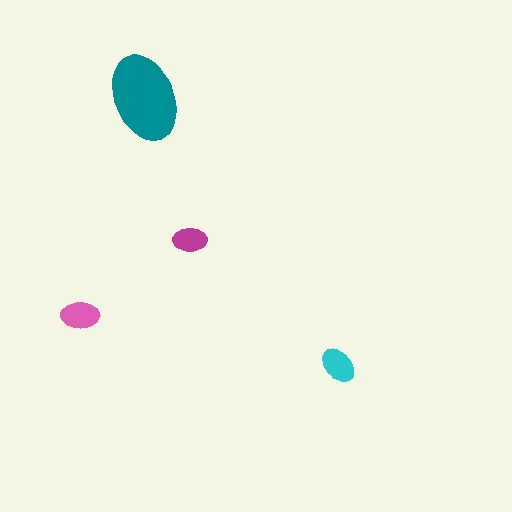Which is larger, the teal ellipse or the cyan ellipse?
The teal one.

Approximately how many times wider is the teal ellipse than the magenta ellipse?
About 2.5 times wider.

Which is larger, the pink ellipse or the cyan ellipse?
The pink one.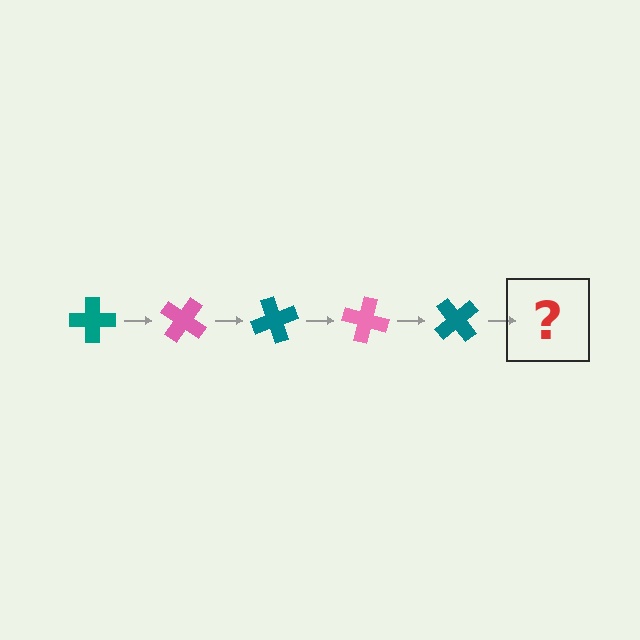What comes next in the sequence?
The next element should be a pink cross, rotated 175 degrees from the start.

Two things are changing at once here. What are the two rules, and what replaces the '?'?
The two rules are that it rotates 35 degrees each step and the color cycles through teal and pink. The '?' should be a pink cross, rotated 175 degrees from the start.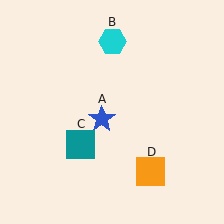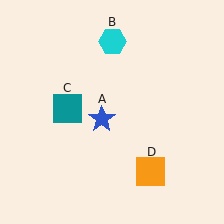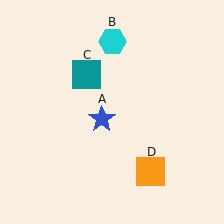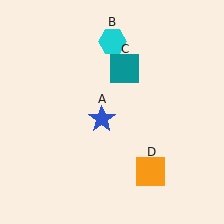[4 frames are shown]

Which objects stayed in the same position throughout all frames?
Blue star (object A) and cyan hexagon (object B) and orange square (object D) remained stationary.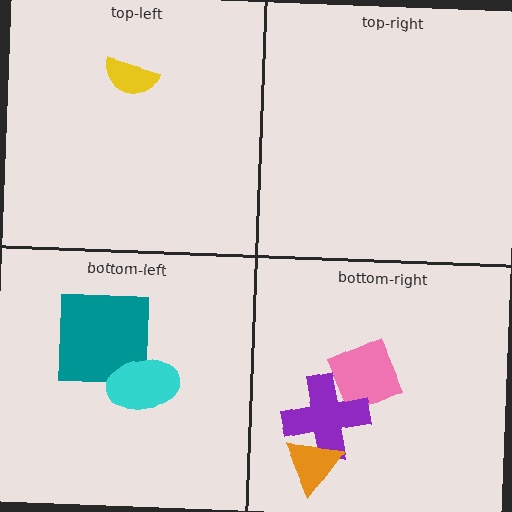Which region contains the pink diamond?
The bottom-right region.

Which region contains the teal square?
The bottom-left region.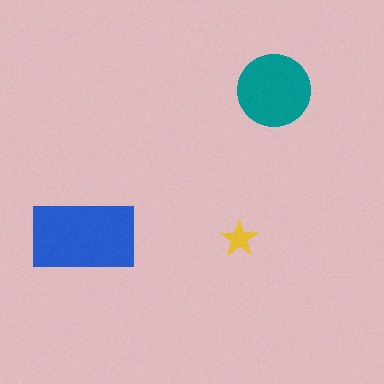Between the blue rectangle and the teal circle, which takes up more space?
The blue rectangle.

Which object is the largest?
The blue rectangle.